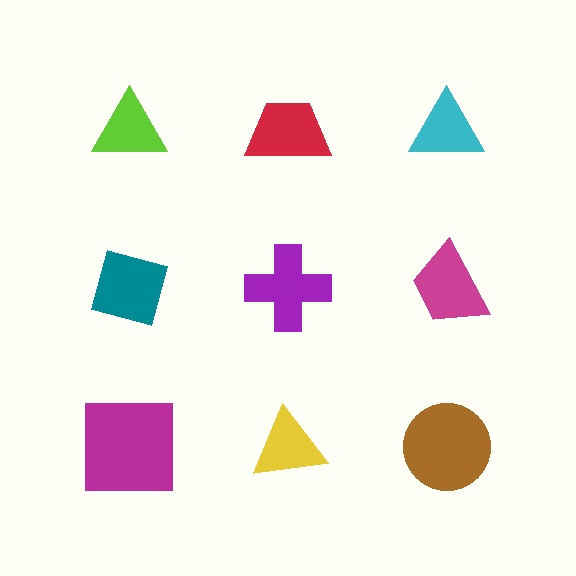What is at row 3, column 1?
A magenta square.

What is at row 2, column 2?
A purple cross.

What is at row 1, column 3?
A cyan triangle.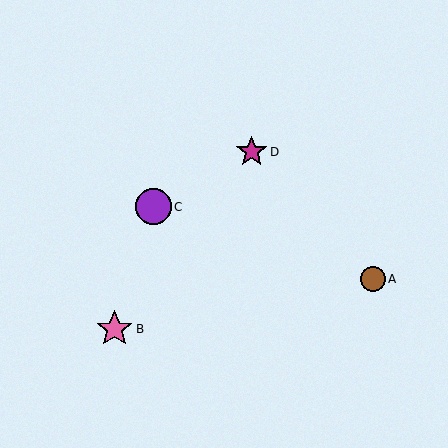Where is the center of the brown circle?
The center of the brown circle is at (373, 279).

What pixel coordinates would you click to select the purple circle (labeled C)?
Click at (153, 207) to select the purple circle C.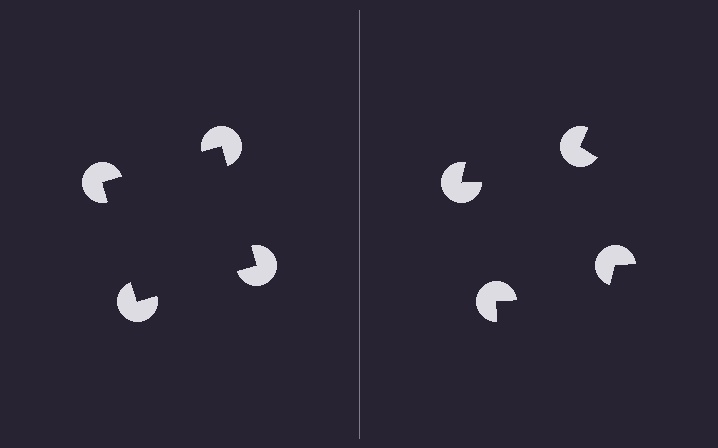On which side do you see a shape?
An illusory square appears on the left side. On the right side the wedge cuts are rotated, so no coherent shape forms.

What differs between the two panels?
The pac-man discs are positioned identically on both sides; only the wedge orientations differ. On the left they align to a square; on the right they are misaligned.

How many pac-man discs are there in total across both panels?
8 — 4 on each side.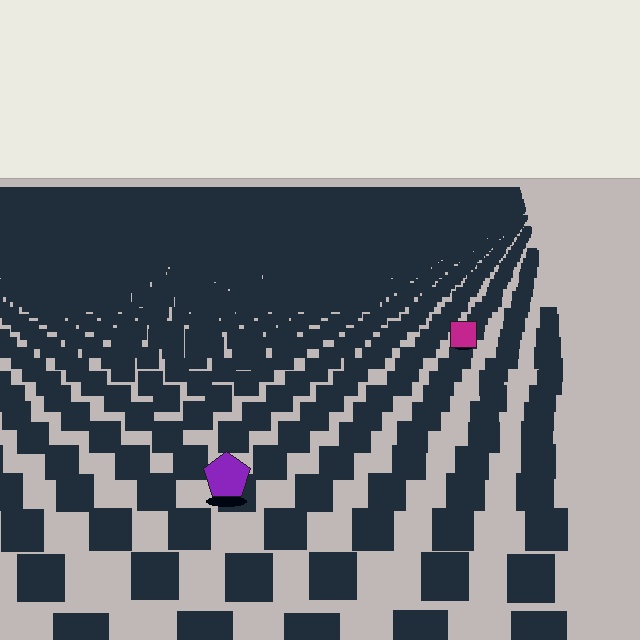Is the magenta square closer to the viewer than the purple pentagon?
No. The purple pentagon is closer — you can tell from the texture gradient: the ground texture is coarser near it.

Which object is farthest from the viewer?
The magenta square is farthest from the viewer. It appears smaller and the ground texture around it is denser.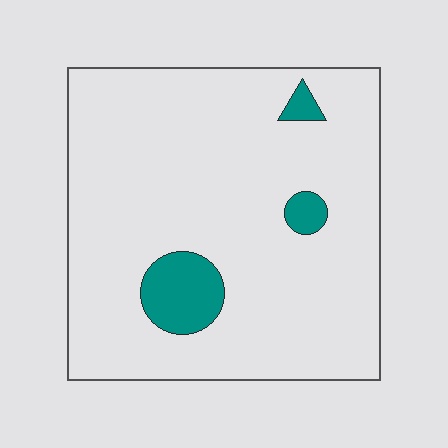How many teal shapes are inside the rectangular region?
3.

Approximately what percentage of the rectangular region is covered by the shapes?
Approximately 10%.